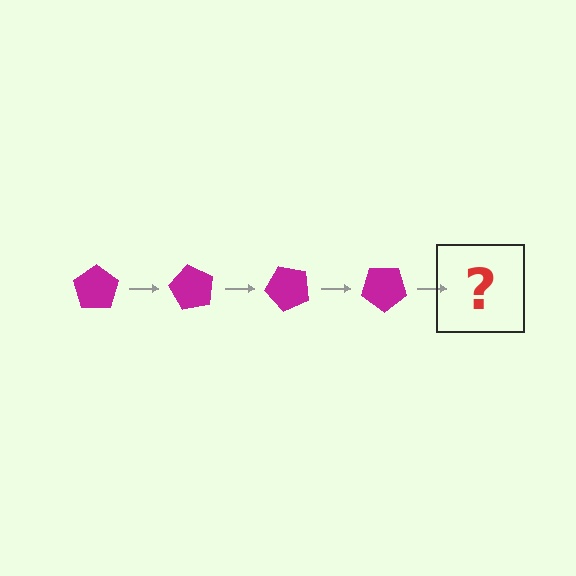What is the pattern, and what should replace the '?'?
The pattern is that the pentagon rotates 60 degrees each step. The '?' should be a magenta pentagon rotated 240 degrees.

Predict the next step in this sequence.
The next step is a magenta pentagon rotated 240 degrees.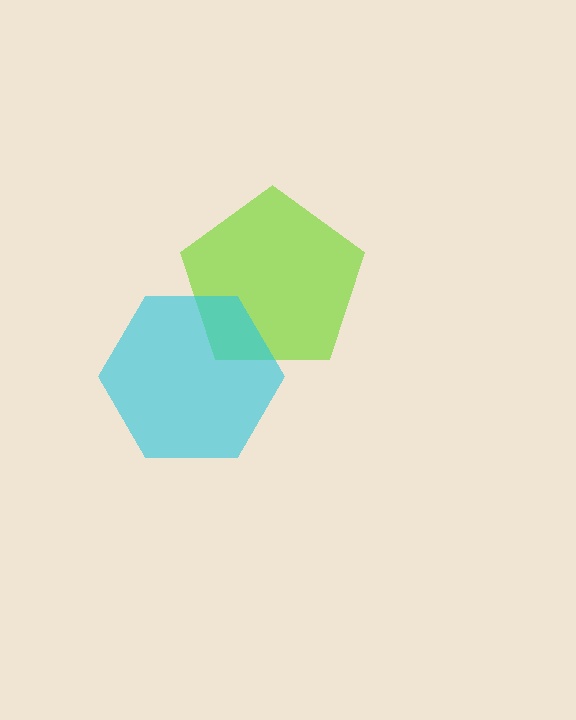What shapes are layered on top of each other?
The layered shapes are: a lime pentagon, a cyan hexagon.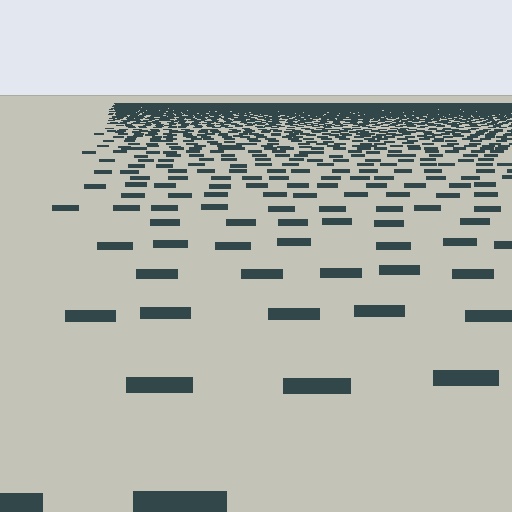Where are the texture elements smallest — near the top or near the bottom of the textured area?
Near the top.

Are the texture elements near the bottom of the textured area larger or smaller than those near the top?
Larger. Near the bottom, elements are closer to the viewer and appear at a bigger on-screen size.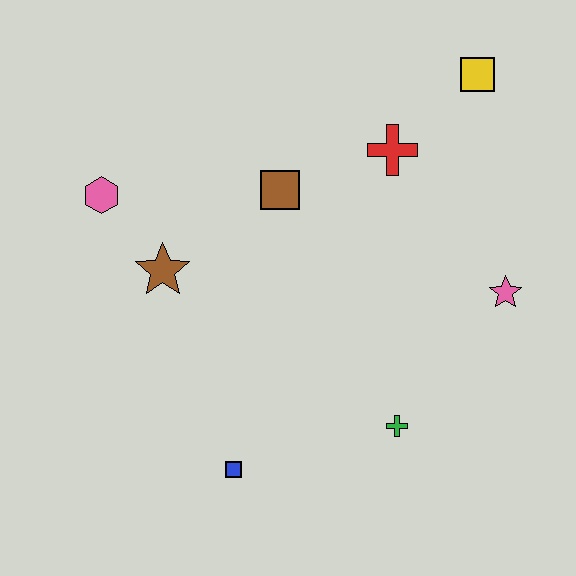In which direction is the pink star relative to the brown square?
The pink star is to the right of the brown square.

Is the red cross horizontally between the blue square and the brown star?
No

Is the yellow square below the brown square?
No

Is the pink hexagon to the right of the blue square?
No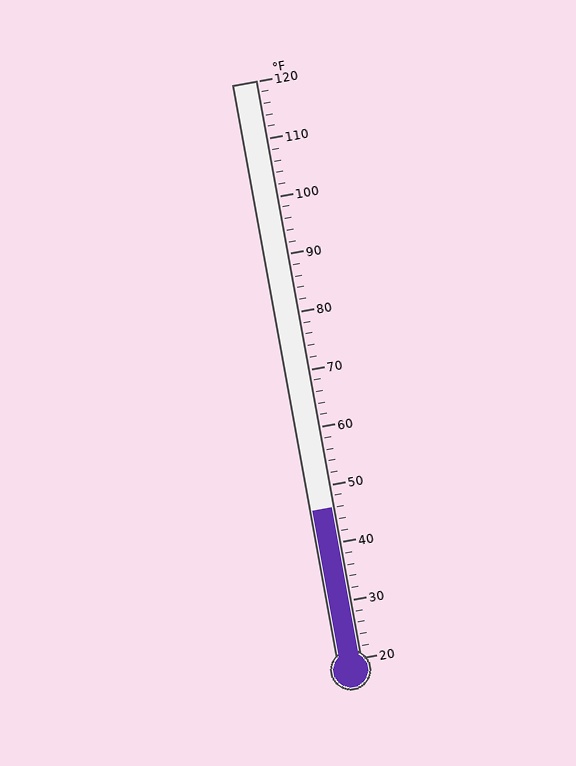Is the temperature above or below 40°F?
The temperature is above 40°F.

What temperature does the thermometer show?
The thermometer shows approximately 46°F.